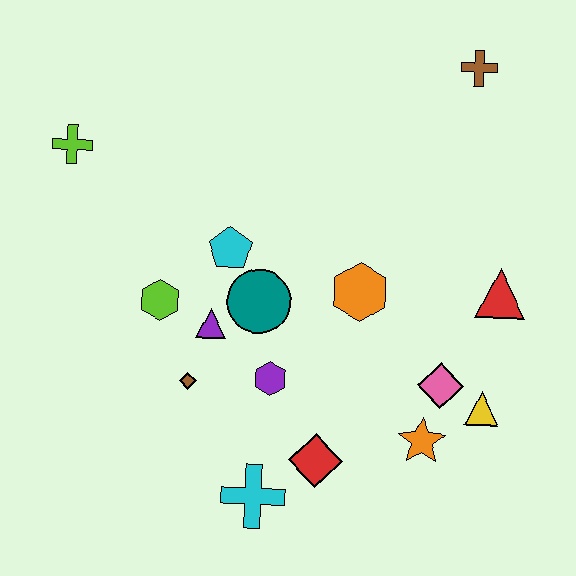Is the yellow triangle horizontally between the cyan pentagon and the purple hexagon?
No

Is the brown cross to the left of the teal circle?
No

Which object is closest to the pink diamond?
The yellow triangle is closest to the pink diamond.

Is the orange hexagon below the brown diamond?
No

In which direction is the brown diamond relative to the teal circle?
The brown diamond is below the teal circle.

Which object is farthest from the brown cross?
The cyan cross is farthest from the brown cross.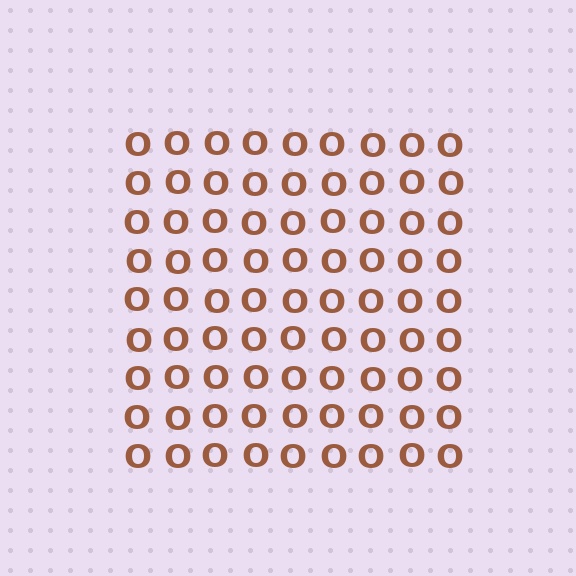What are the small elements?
The small elements are letter O's.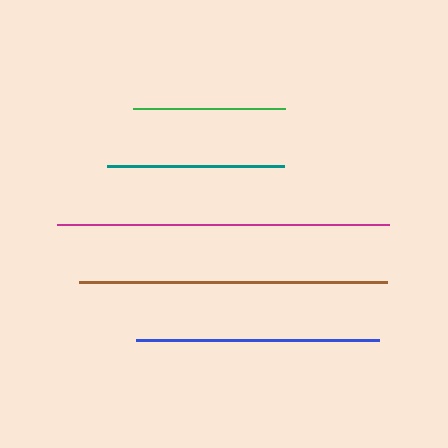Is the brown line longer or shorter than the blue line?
The brown line is longer than the blue line.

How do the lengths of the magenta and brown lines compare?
The magenta and brown lines are approximately the same length.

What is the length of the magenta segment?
The magenta segment is approximately 332 pixels long.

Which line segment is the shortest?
The green line is the shortest at approximately 152 pixels.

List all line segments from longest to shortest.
From longest to shortest: magenta, brown, blue, teal, green.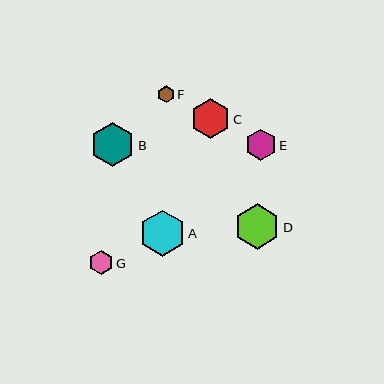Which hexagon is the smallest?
Hexagon F is the smallest with a size of approximately 16 pixels.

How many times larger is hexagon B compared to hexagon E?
Hexagon B is approximately 1.4 times the size of hexagon E.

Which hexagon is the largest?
Hexagon A is the largest with a size of approximately 46 pixels.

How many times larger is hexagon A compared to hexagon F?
Hexagon A is approximately 2.8 times the size of hexagon F.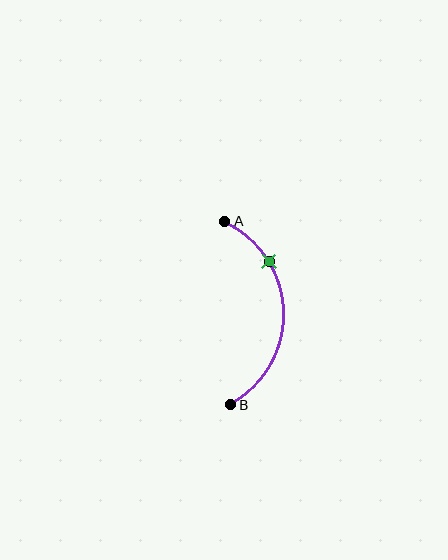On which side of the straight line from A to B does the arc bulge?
The arc bulges to the right of the straight line connecting A and B.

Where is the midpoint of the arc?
The arc midpoint is the point on the curve farthest from the straight line joining A and B. It sits to the right of that line.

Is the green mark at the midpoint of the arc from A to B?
No. The green mark lies on the arc but is closer to endpoint A. The arc midpoint would be at the point on the curve equidistant along the arc from both A and B.